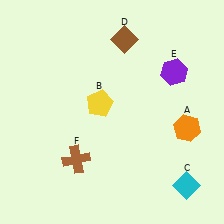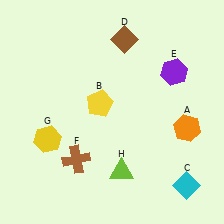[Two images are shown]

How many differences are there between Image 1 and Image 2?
There are 2 differences between the two images.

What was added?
A yellow hexagon (G), a lime triangle (H) were added in Image 2.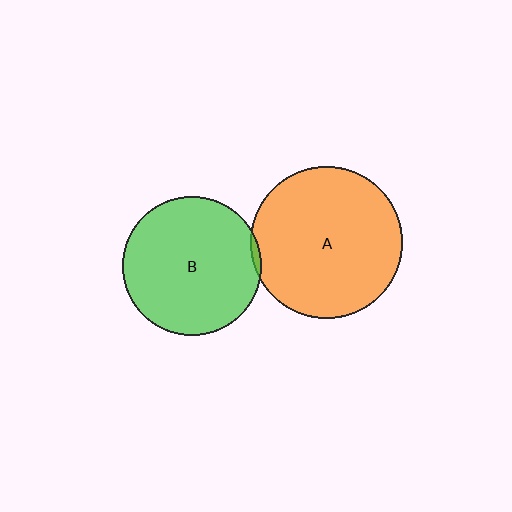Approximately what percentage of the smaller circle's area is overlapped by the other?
Approximately 5%.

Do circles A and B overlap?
Yes.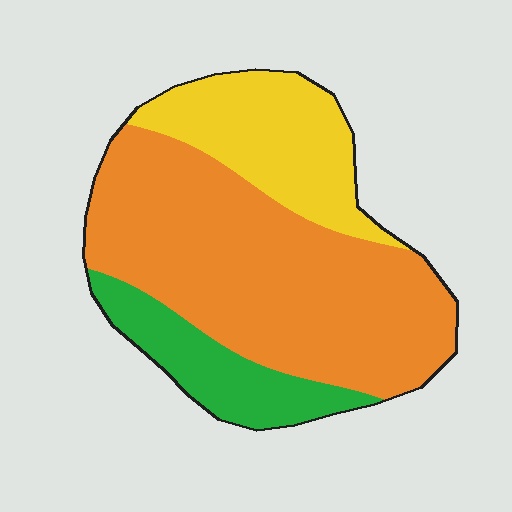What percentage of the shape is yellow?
Yellow takes up about one quarter (1/4) of the shape.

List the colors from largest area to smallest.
From largest to smallest: orange, yellow, green.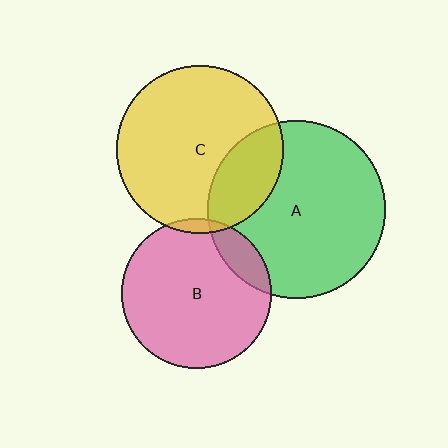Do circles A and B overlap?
Yes.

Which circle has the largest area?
Circle A (green).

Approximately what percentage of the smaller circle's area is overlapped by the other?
Approximately 15%.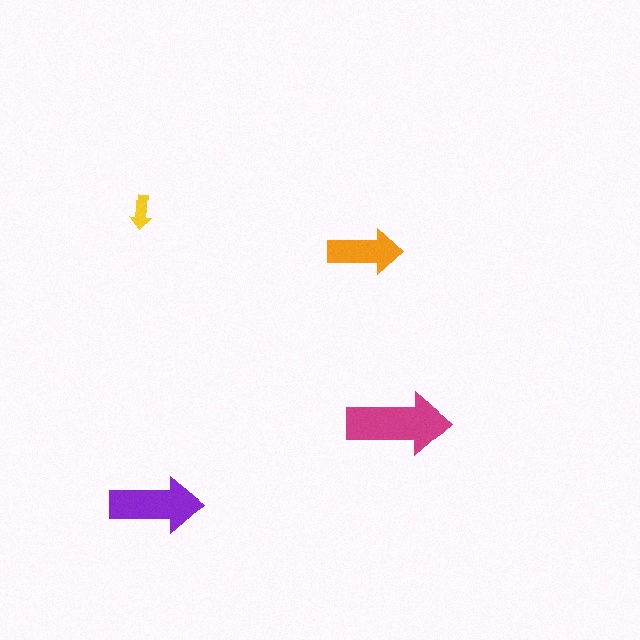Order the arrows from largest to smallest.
the magenta one, the purple one, the orange one, the yellow one.